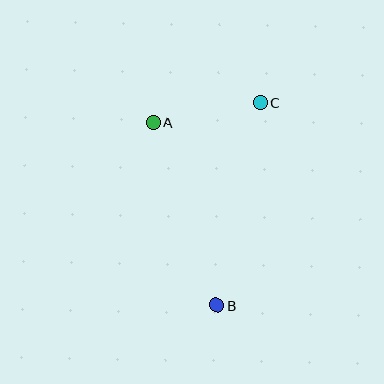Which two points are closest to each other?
Points A and C are closest to each other.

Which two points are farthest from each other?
Points B and C are farthest from each other.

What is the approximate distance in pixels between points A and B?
The distance between A and B is approximately 194 pixels.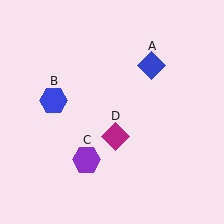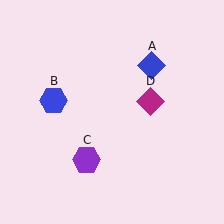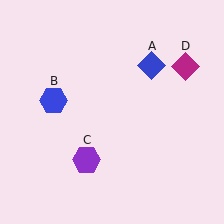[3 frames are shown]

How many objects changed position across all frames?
1 object changed position: magenta diamond (object D).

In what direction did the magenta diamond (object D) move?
The magenta diamond (object D) moved up and to the right.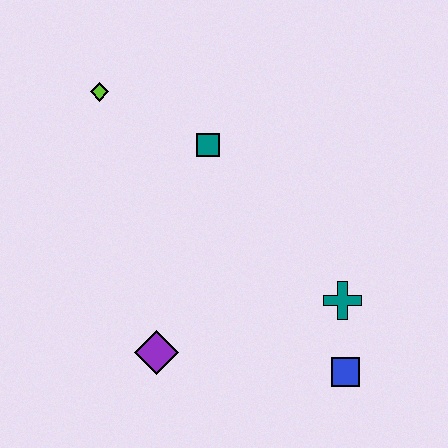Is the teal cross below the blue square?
No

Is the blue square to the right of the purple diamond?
Yes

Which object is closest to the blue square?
The teal cross is closest to the blue square.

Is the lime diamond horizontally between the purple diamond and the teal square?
No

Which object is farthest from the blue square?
The lime diamond is farthest from the blue square.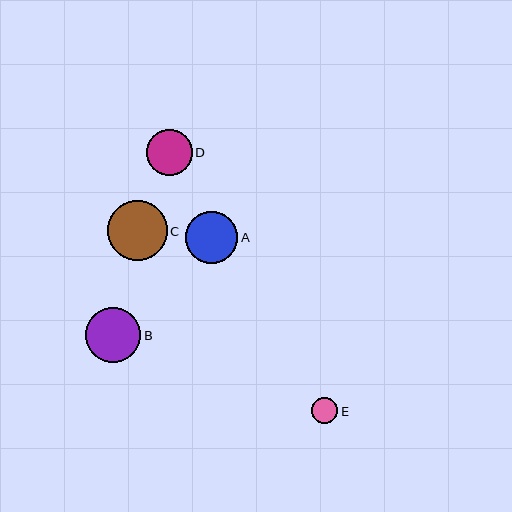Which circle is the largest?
Circle C is the largest with a size of approximately 60 pixels.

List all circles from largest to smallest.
From largest to smallest: C, B, A, D, E.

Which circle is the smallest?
Circle E is the smallest with a size of approximately 26 pixels.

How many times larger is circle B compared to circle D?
Circle B is approximately 1.2 times the size of circle D.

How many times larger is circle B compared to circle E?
Circle B is approximately 2.1 times the size of circle E.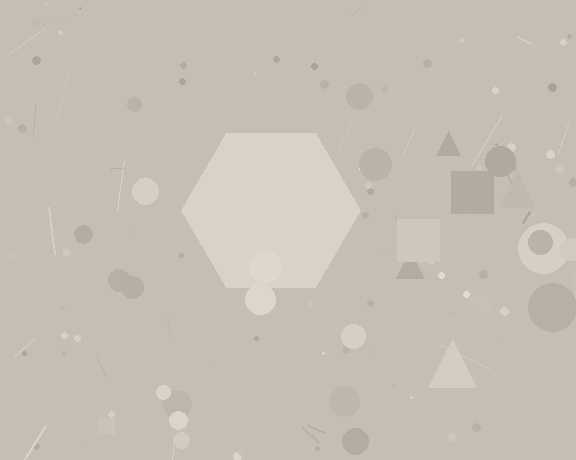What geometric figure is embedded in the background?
A hexagon is embedded in the background.